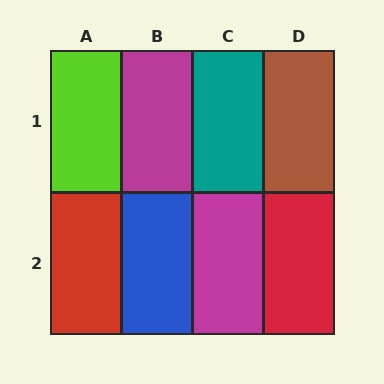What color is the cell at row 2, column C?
Magenta.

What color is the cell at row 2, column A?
Red.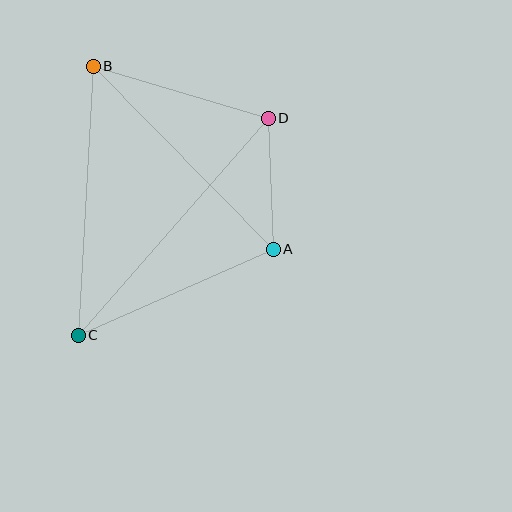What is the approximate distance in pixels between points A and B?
The distance between A and B is approximately 257 pixels.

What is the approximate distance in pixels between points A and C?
The distance between A and C is approximately 213 pixels.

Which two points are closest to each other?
Points A and D are closest to each other.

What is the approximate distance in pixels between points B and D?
The distance between B and D is approximately 182 pixels.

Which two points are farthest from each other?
Points C and D are farthest from each other.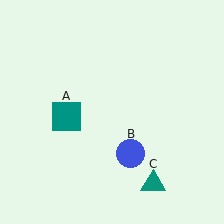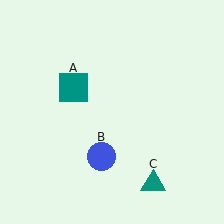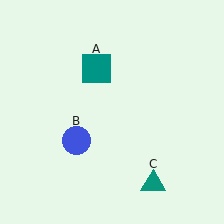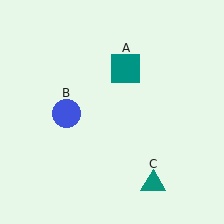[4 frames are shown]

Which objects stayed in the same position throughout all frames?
Teal triangle (object C) remained stationary.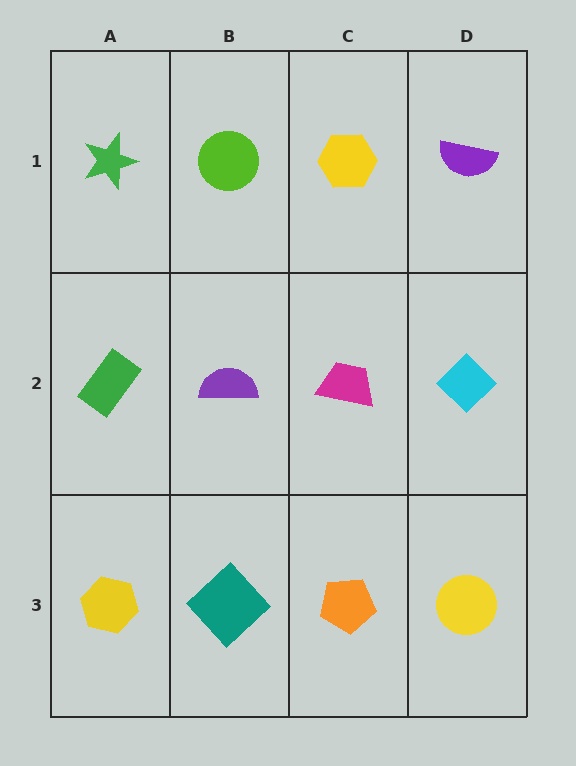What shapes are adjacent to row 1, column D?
A cyan diamond (row 2, column D), a yellow hexagon (row 1, column C).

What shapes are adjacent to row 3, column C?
A magenta trapezoid (row 2, column C), a teal diamond (row 3, column B), a yellow circle (row 3, column D).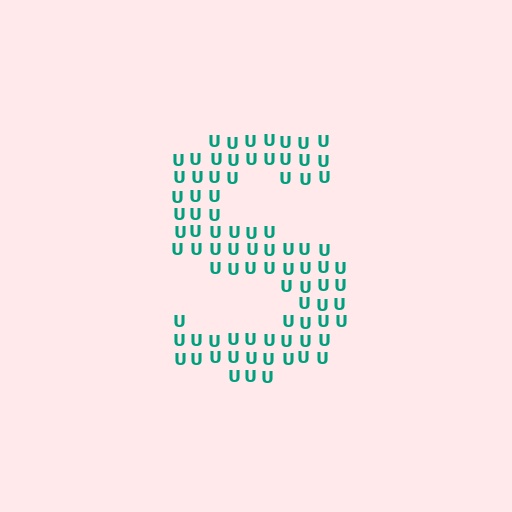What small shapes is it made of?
It is made of small letter U's.